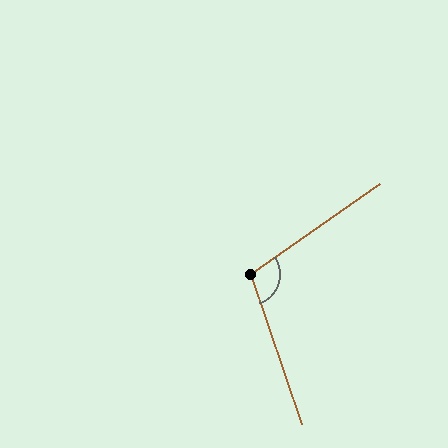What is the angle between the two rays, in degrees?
Approximately 106 degrees.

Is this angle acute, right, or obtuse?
It is obtuse.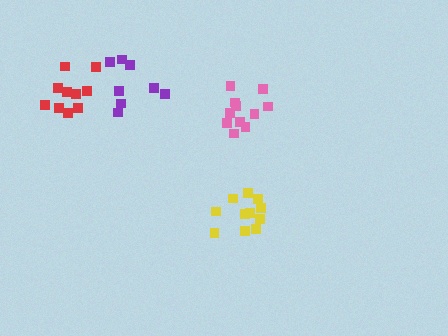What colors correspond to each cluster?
The clusters are colored: purple, red, pink, yellow.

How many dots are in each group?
Group 1: 8 dots, Group 2: 10 dots, Group 3: 11 dots, Group 4: 11 dots (40 total).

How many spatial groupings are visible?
There are 4 spatial groupings.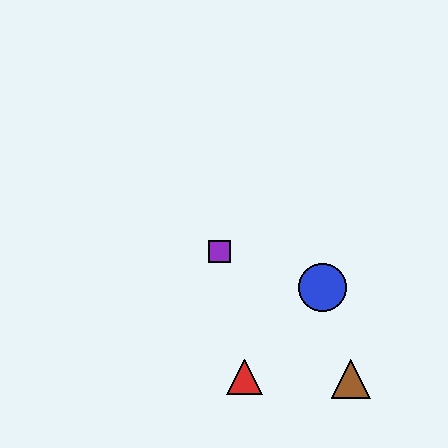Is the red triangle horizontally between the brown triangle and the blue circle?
No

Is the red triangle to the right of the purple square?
Yes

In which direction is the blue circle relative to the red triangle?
The blue circle is above the red triangle.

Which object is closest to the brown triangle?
The blue circle is closest to the brown triangle.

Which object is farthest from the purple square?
The brown triangle is farthest from the purple square.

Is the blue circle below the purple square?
Yes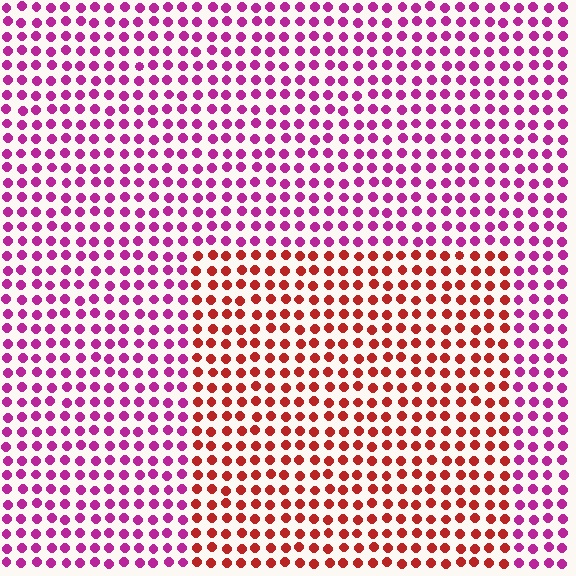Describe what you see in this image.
The image is filled with small magenta elements in a uniform arrangement. A rectangle-shaped region is visible where the elements are tinted to a slightly different hue, forming a subtle color boundary.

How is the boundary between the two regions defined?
The boundary is defined purely by a slight shift in hue (about 48 degrees). Spacing, size, and orientation are identical on both sides.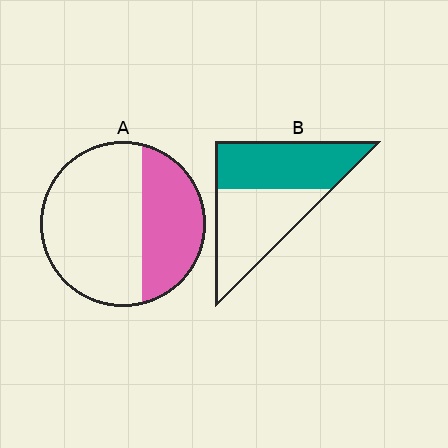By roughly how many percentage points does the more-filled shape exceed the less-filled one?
By roughly 15 percentage points (B over A).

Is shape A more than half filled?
No.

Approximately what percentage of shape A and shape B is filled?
A is approximately 35% and B is approximately 50%.